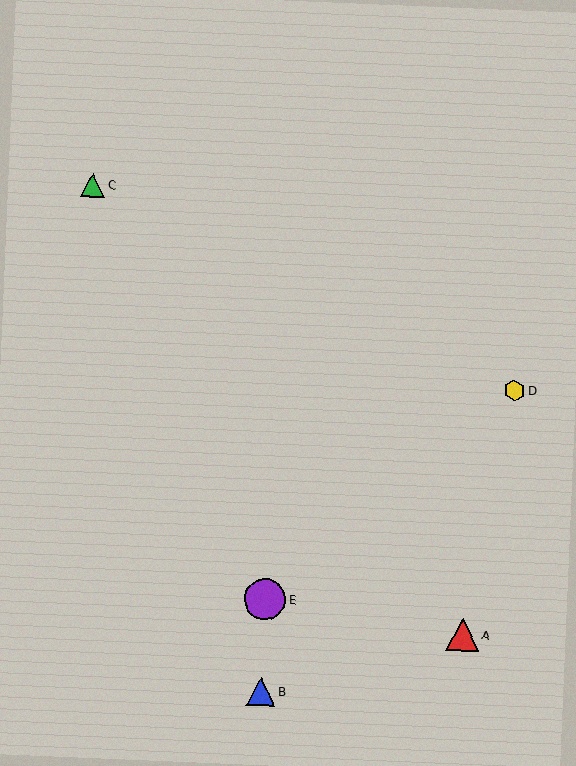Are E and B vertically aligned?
Yes, both are at x≈265.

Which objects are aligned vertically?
Objects B, E are aligned vertically.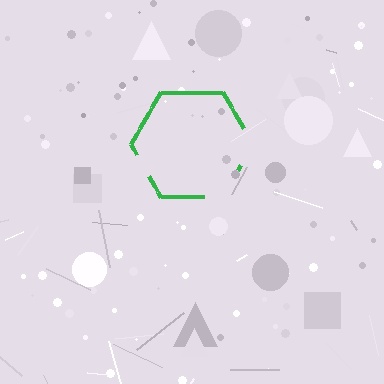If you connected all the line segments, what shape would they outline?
They would outline a hexagon.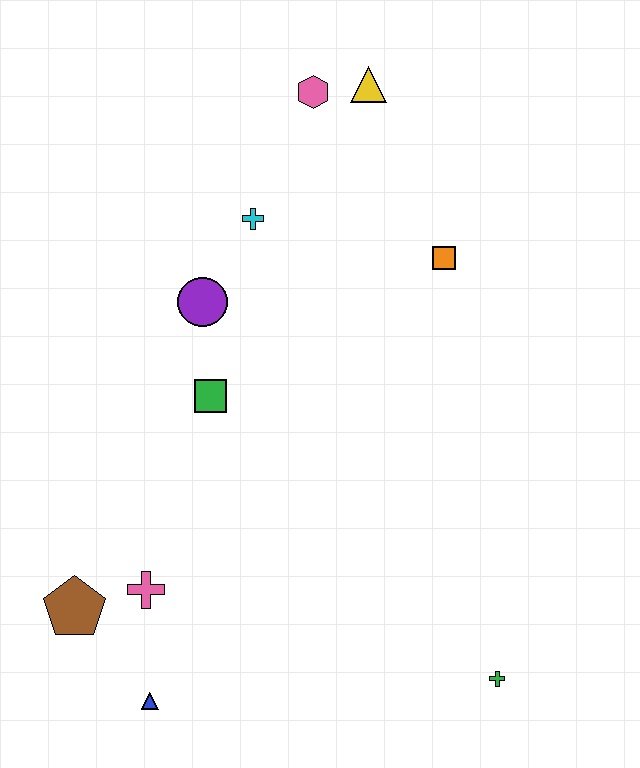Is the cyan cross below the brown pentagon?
No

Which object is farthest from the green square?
The green cross is farthest from the green square.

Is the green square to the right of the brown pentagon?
Yes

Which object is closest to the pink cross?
The brown pentagon is closest to the pink cross.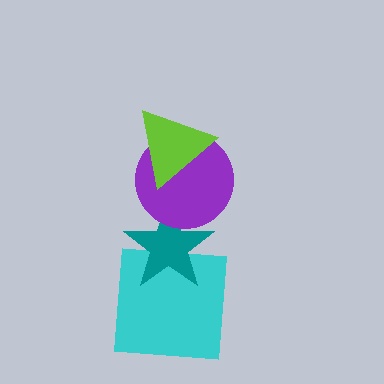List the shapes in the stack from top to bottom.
From top to bottom: the lime triangle, the purple circle, the teal star, the cyan square.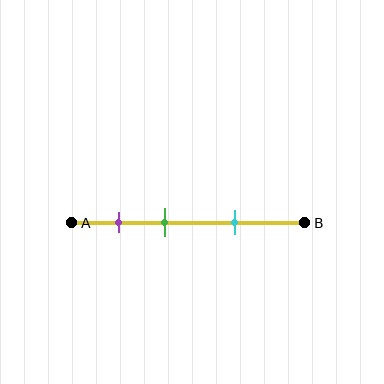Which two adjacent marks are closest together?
The purple and green marks are the closest adjacent pair.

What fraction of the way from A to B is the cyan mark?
The cyan mark is approximately 70% (0.7) of the way from A to B.